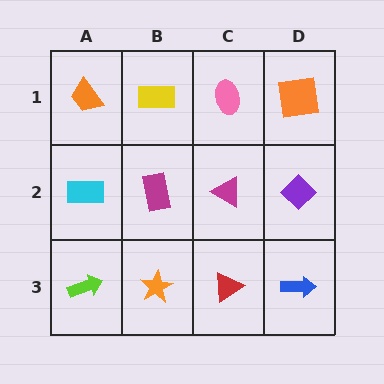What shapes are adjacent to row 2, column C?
A pink ellipse (row 1, column C), a red triangle (row 3, column C), a magenta rectangle (row 2, column B), a purple diamond (row 2, column D).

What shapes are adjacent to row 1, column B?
A magenta rectangle (row 2, column B), an orange trapezoid (row 1, column A), a pink ellipse (row 1, column C).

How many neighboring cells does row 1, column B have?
3.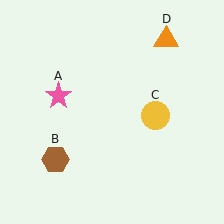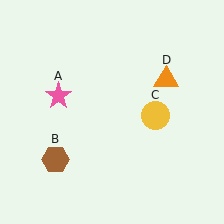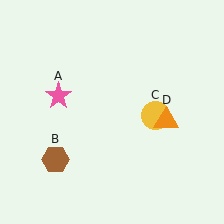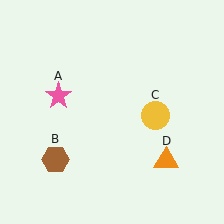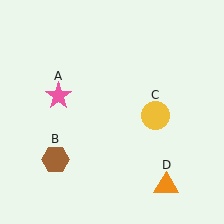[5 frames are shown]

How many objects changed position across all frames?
1 object changed position: orange triangle (object D).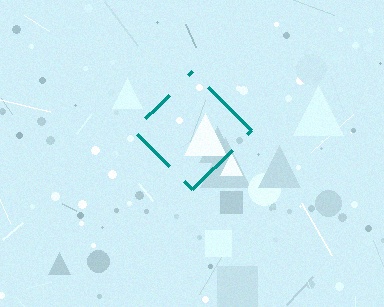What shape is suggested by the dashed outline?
The dashed outline suggests a diamond.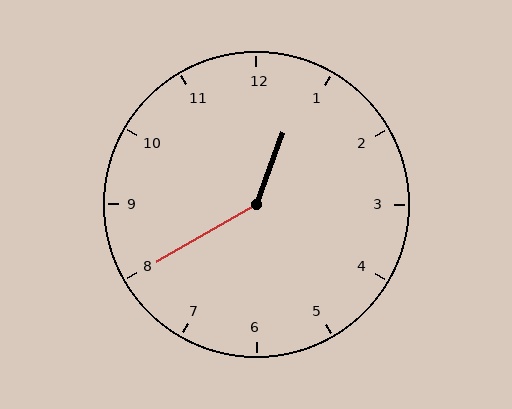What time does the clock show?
12:40.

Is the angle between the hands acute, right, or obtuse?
It is obtuse.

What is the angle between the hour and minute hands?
Approximately 140 degrees.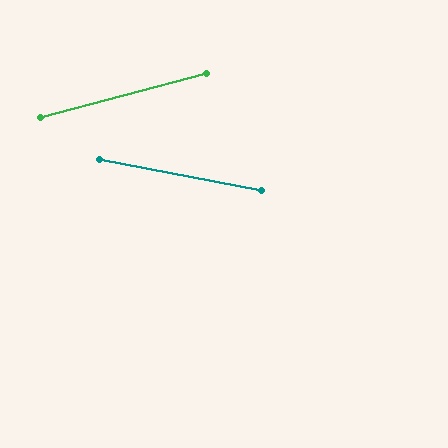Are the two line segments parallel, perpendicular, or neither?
Neither parallel nor perpendicular — they differ by about 26°.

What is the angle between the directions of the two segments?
Approximately 26 degrees.